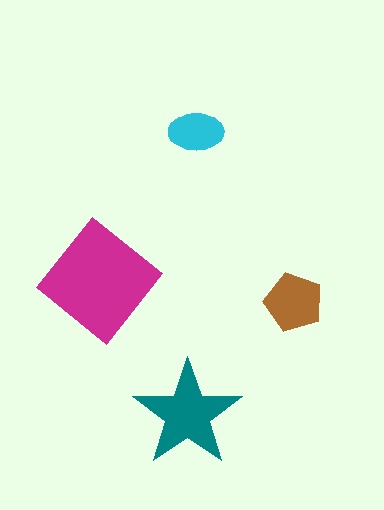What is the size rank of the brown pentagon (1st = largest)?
3rd.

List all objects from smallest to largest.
The cyan ellipse, the brown pentagon, the teal star, the magenta diamond.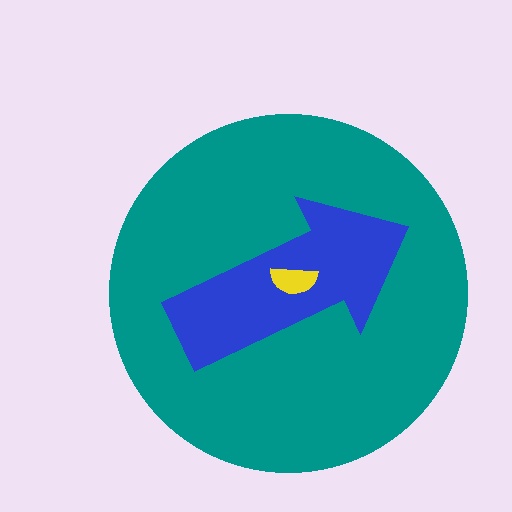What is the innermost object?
The yellow semicircle.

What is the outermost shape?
The teal circle.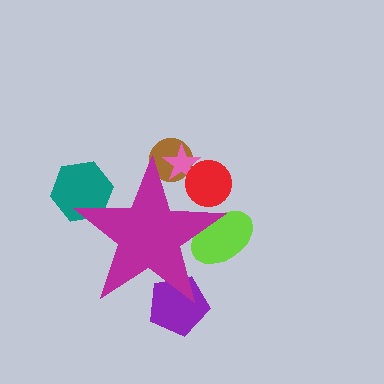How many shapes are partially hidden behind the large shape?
6 shapes are partially hidden.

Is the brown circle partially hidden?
Yes, the brown circle is partially hidden behind the magenta star.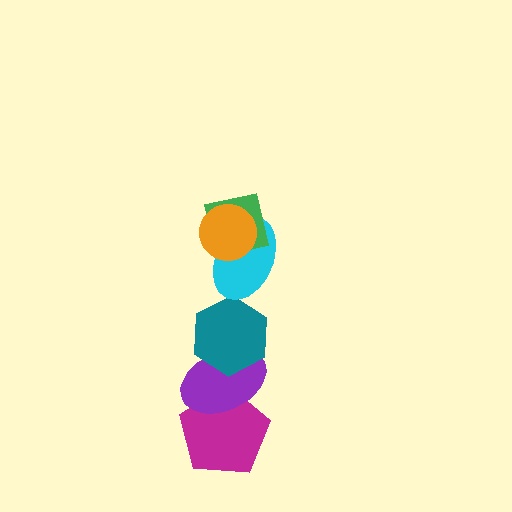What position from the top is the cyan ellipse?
The cyan ellipse is 3rd from the top.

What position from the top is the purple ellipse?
The purple ellipse is 5th from the top.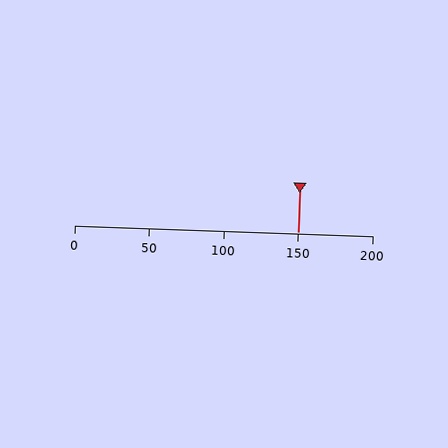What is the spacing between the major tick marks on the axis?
The major ticks are spaced 50 apart.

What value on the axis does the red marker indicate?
The marker indicates approximately 150.